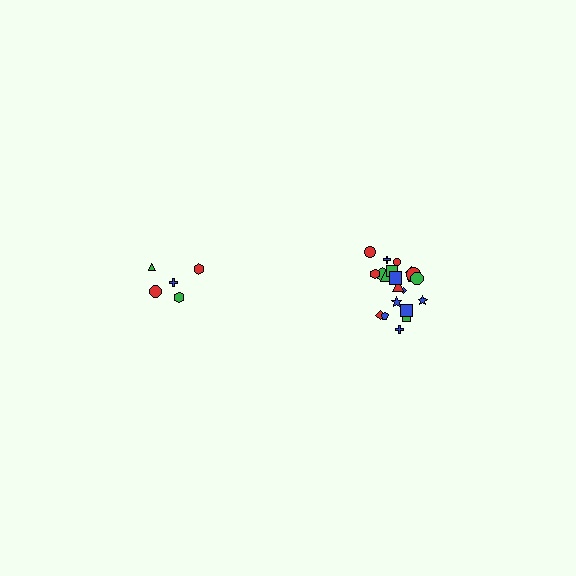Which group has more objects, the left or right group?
The right group.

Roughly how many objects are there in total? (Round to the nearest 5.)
Roughly 25 objects in total.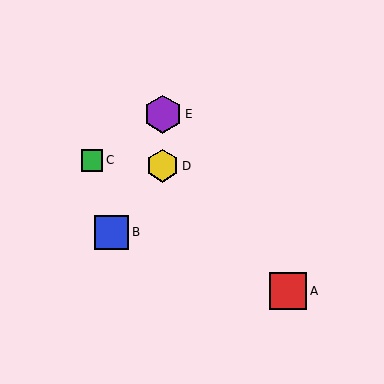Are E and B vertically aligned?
No, E is at x≈163 and B is at x≈112.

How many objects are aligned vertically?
2 objects (D, E) are aligned vertically.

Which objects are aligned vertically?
Objects D, E are aligned vertically.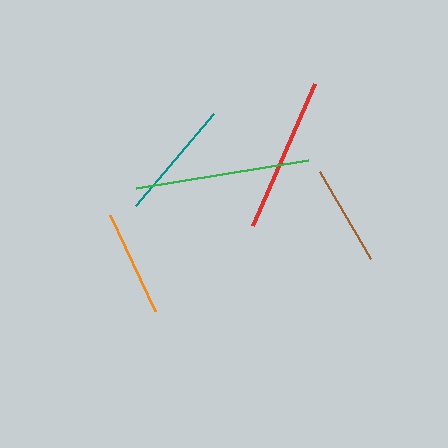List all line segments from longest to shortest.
From longest to shortest: green, red, teal, orange, brown.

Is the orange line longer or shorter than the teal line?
The teal line is longer than the orange line.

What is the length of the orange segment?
The orange segment is approximately 106 pixels long.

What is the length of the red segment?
The red segment is approximately 155 pixels long.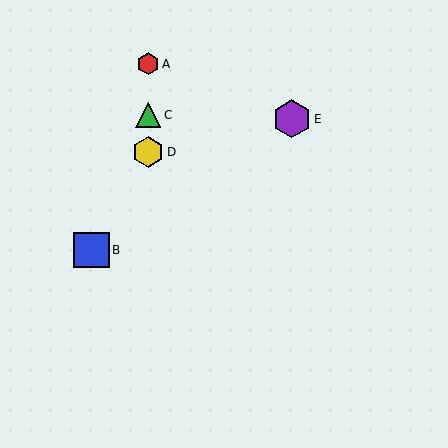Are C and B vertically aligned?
No, C is at x≈148 and B is at x≈91.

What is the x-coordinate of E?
Object E is at x≈292.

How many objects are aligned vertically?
3 objects (A, C, D) are aligned vertically.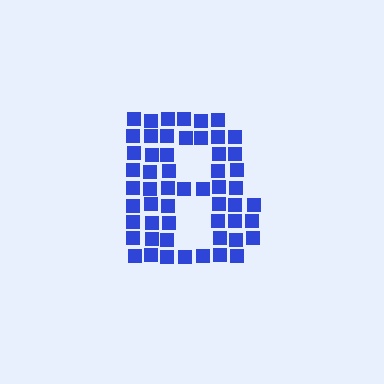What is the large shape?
The large shape is the letter B.